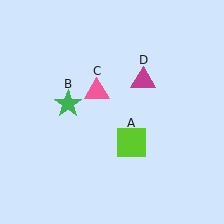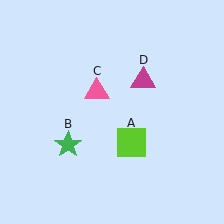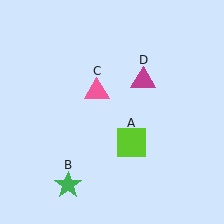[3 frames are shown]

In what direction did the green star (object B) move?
The green star (object B) moved down.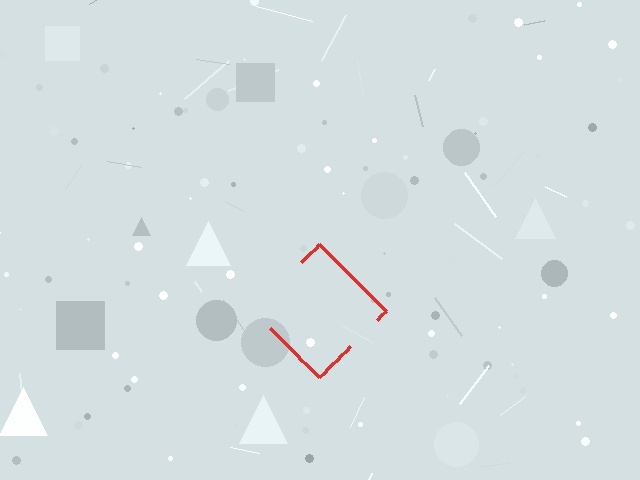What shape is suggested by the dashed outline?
The dashed outline suggests a diamond.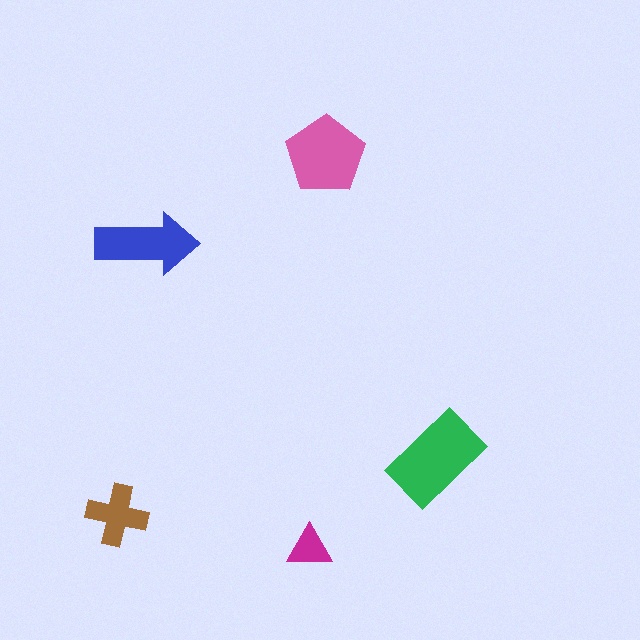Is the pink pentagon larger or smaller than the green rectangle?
Smaller.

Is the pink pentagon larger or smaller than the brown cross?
Larger.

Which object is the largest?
The green rectangle.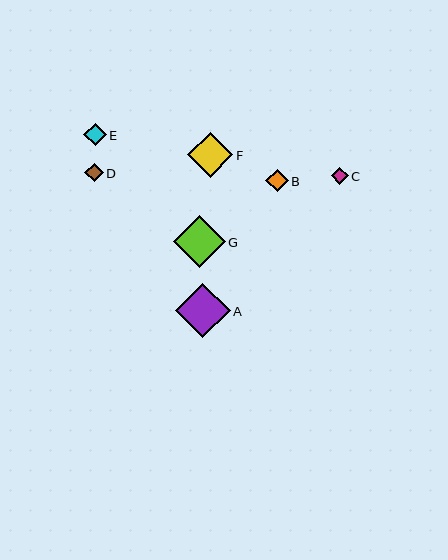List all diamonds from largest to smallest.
From largest to smallest: A, G, F, E, B, D, C.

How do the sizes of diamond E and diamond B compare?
Diamond E and diamond B are approximately the same size.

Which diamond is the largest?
Diamond A is the largest with a size of approximately 54 pixels.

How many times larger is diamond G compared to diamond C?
Diamond G is approximately 3.1 times the size of diamond C.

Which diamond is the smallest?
Diamond C is the smallest with a size of approximately 17 pixels.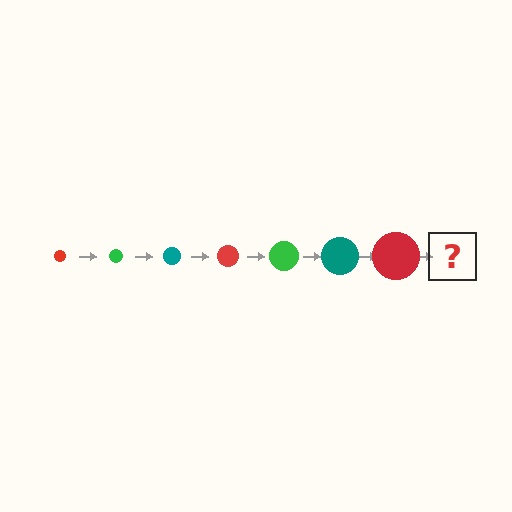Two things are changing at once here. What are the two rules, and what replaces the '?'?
The two rules are that the circle grows larger each step and the color cycles through red, green, and teal. The '?' should be a green circle, larger than the previous one.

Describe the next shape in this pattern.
It should be a green circle, larger than the previous one.